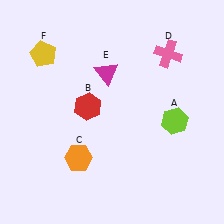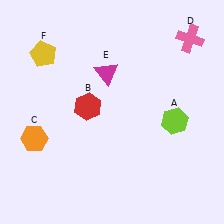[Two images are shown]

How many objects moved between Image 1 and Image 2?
2 objects moved between the two images.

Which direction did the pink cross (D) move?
The pink cross (D) moved right.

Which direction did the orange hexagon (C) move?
The orange hexagon (C) moved left.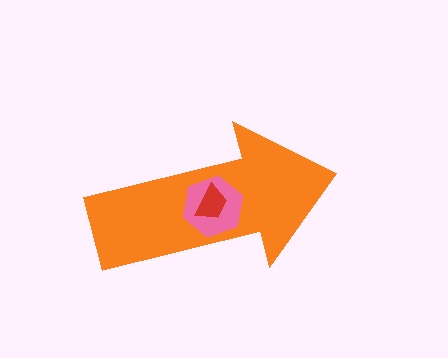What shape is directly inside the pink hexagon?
The red trapezoid.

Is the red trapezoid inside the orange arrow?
Yes.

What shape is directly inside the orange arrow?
The pink hexagon.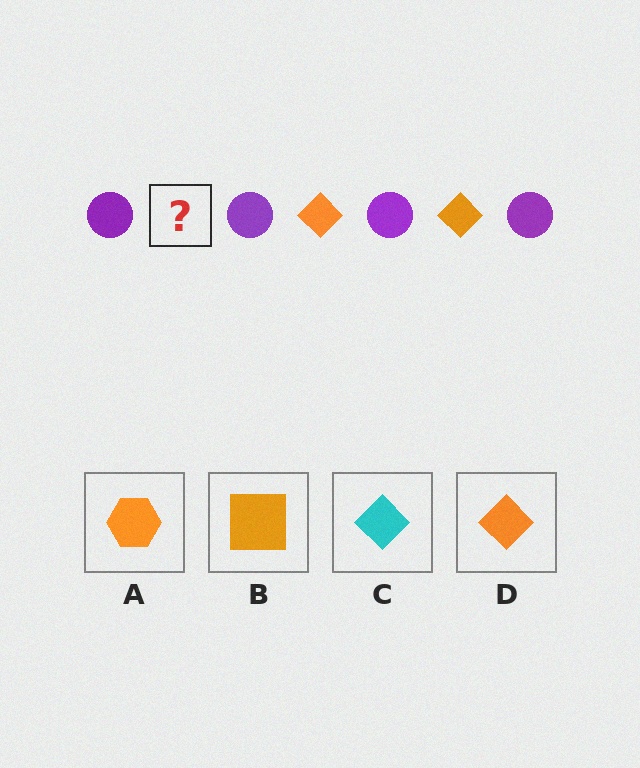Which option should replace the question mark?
Option D.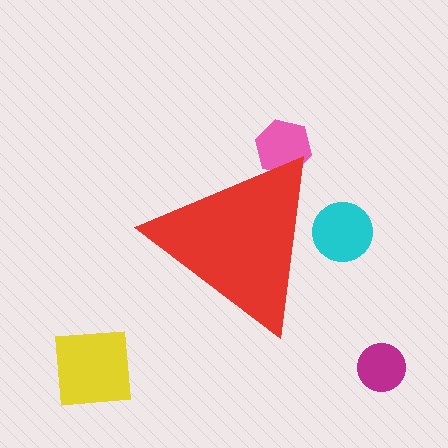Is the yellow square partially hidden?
No, the yellow square is fully visible.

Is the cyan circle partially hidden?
Yes, the cyan circle is partially hidden behind the red triangle.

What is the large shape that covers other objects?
A red triangle.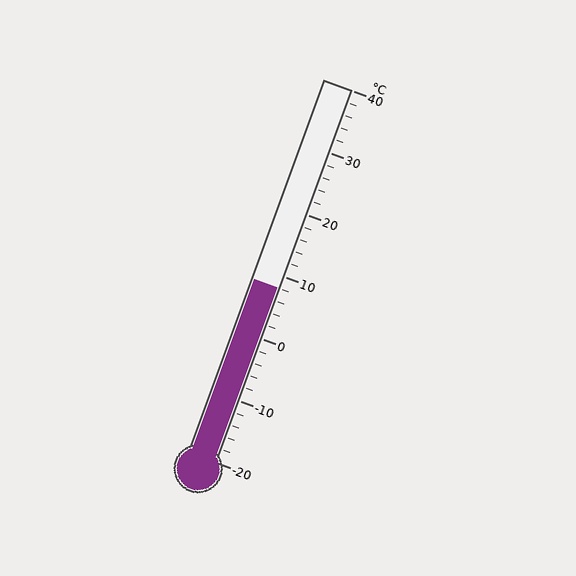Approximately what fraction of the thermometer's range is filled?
The thermometer is filled to approximately 45% of its range.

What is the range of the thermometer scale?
The thermometer scale ranges from -20°C to 40°C.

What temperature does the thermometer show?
The thermometer shows approximately 8°C.